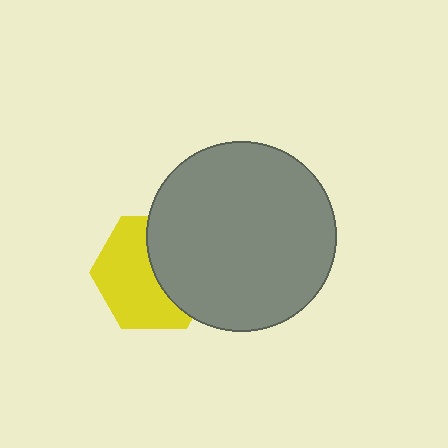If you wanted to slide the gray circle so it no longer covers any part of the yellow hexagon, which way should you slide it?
Slide it right — that is the most direct way to separate the two shapes.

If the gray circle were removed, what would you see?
You would see the complete yellow hexagon.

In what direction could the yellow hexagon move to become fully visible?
The yellow hexagon could move left. That would shift it out from behind the gray circle entirely.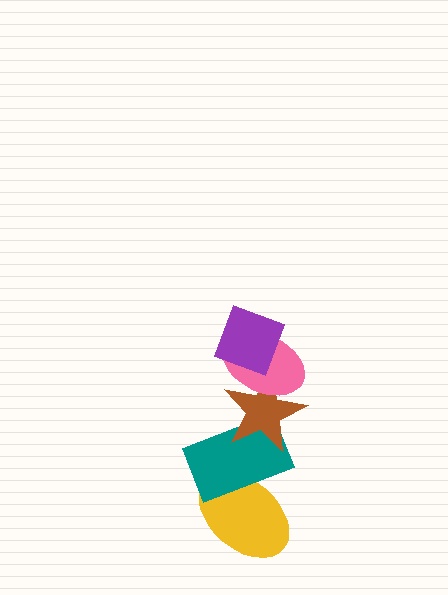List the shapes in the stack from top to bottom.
From top to bottom: the purple diamond, the pink ellipse, the brown star, the teal rectangle, the yellow ellipse.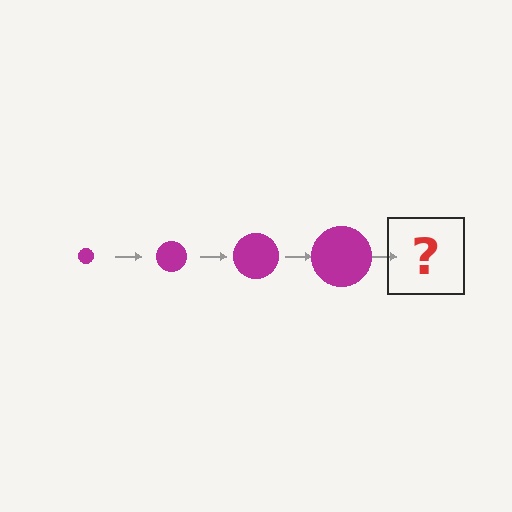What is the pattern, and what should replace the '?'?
The pattern is that the circle gets progressively larger each step. The '?' should be a magenta circle, larger than the previous one.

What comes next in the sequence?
The next element should be a magenta circle, larger than the previous one.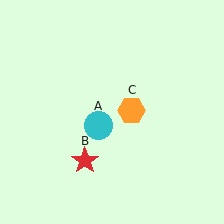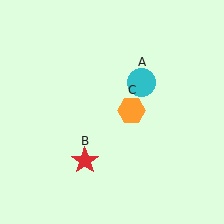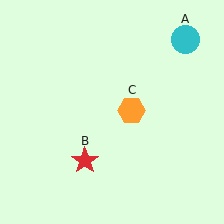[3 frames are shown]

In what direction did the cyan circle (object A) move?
The cyan circle (object A) moved up and to the right.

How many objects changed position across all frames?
1 object changed position: cyan circle (object A).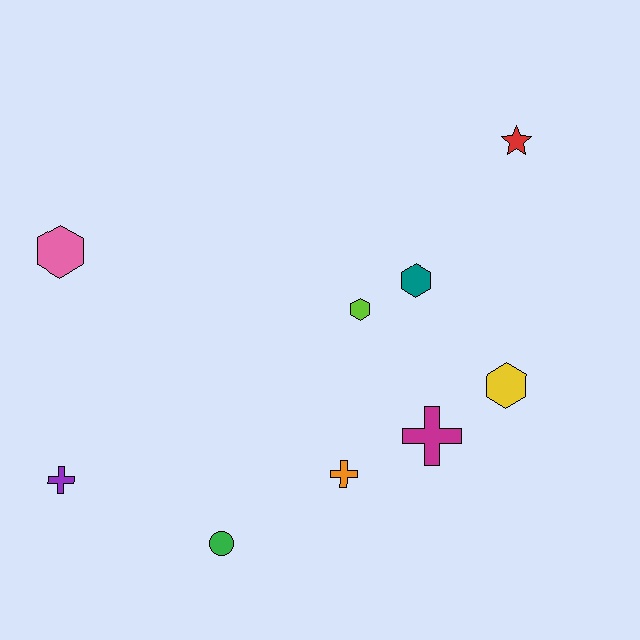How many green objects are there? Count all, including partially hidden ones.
There is 1 green object.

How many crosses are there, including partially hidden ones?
There are 3 crosses.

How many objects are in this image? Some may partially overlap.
There are 9 objects.